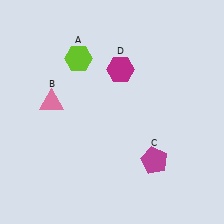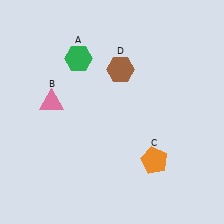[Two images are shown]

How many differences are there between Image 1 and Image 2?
There are 3 differences between the two images.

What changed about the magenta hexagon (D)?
In Image 1, D is magenta. In Image 2, it changed to brown.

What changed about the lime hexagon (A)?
In Image 1, A is lime. In Image 2, it changed to green.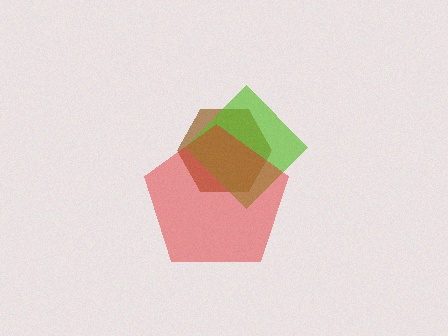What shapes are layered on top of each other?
The layered shapes are: a brown hexagon, a lime diamond, a red pentagon.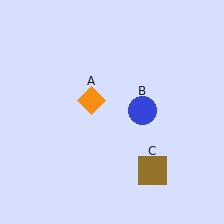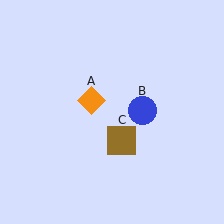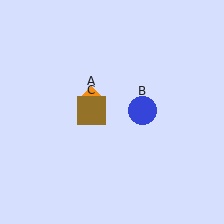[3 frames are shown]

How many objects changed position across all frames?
1 object changed position: brown square (object C).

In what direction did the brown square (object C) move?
The brown square (object C) moved up and to the left.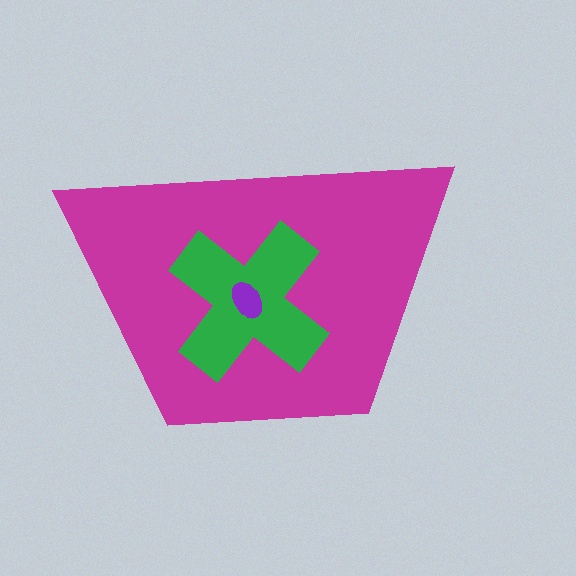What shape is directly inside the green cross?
The purple ellipse.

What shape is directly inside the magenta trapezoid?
The green cross.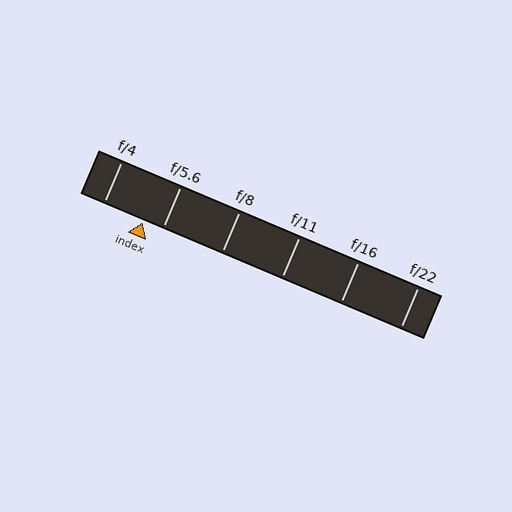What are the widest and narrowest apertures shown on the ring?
The widest aperture shown is f/4 and the narrowest is f/22.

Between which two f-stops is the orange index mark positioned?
The index mark is between f/4 and f/5.6.